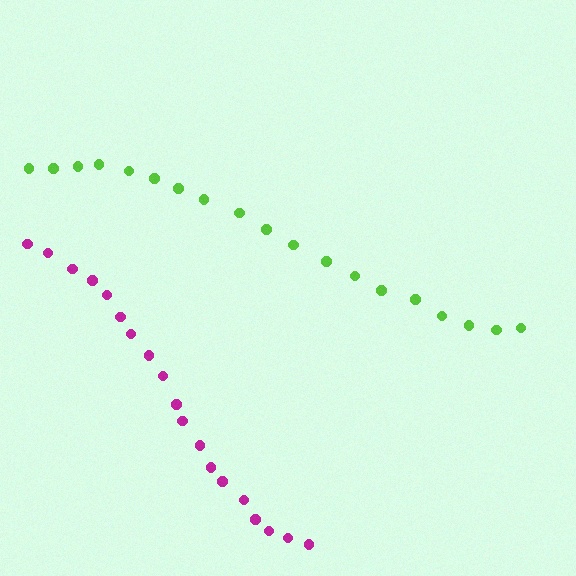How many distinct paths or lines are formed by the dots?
There are 2 distinct paths.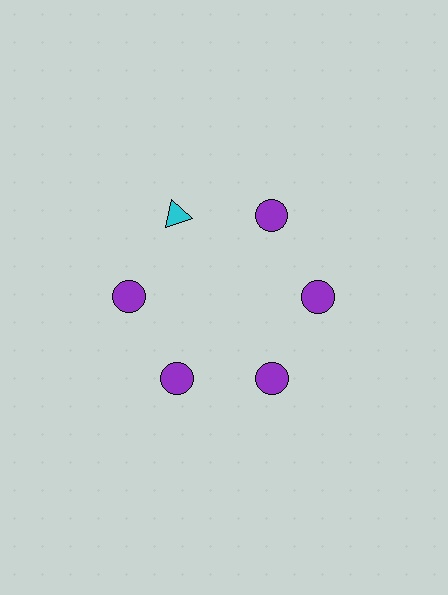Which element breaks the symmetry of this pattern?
The cyan triangle at roughly the 11 o'clock position breaks the symmetry. All other shapes are purple circles.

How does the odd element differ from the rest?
It differs in both color (cyan instead of purple) and shape (triangle instead of circle).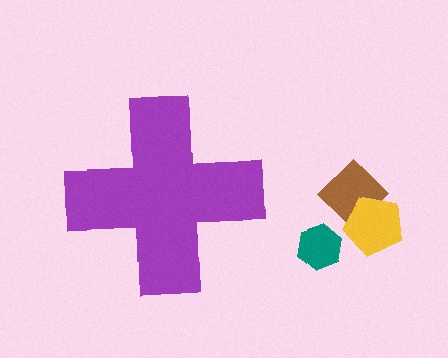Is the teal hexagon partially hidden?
No, the teal hexagon is fully visible.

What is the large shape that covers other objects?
A purple cross.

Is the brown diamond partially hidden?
No, the brown diamond is fully visible.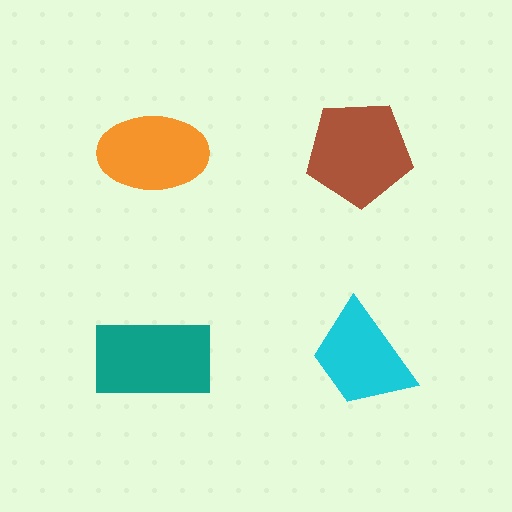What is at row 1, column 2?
A brown pentagon.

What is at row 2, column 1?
A teal rectangle.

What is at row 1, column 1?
An orange ellipse.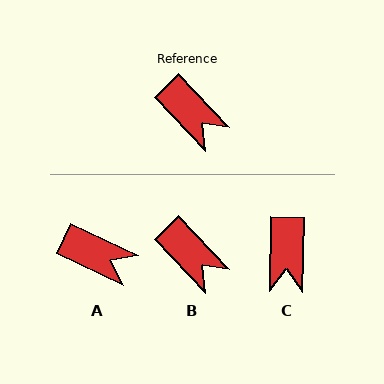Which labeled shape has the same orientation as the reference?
B.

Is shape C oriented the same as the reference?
No, it is off by about 45 degrees.